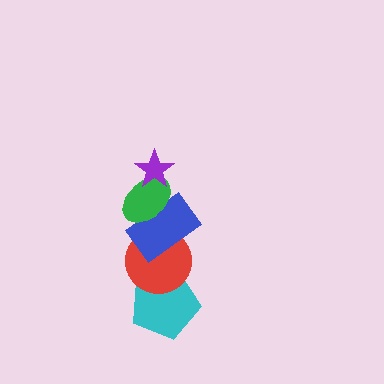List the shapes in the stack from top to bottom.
From top to bottom: the purple star, the green ellipse, the blue rectangle, the red circle, the cyan pentagon.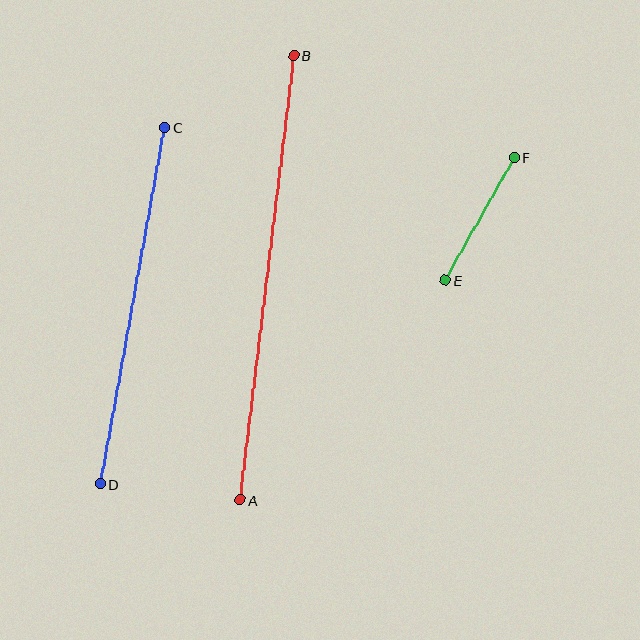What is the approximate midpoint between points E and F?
The midpoint is at approximately (480, 219) pixels.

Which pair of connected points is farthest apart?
Points A and B are farthest apart.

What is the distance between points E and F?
The distance is approximately 141 pixels.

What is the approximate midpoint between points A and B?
The midpoint is at approximately (267, 278) pixels.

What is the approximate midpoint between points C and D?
The midpoint is at approximately (132, 306) pixels.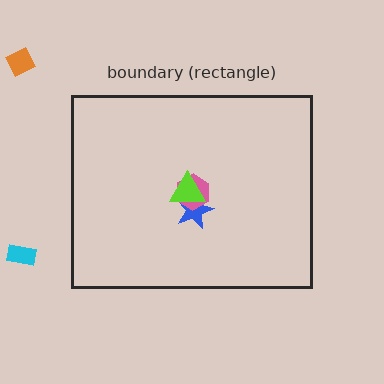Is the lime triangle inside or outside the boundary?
Inside.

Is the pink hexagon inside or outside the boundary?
Inside.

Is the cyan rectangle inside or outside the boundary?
Outside.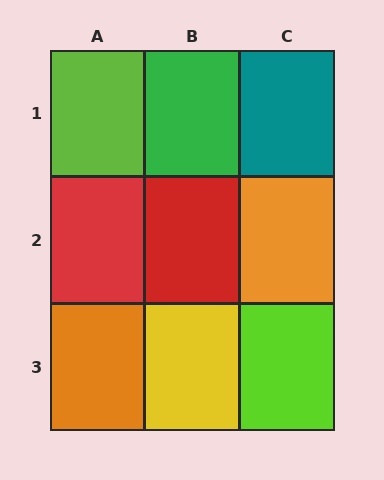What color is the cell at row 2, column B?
Red.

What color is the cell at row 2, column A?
Red.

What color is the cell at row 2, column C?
Orange.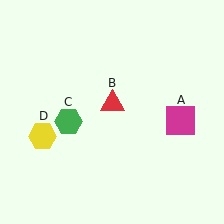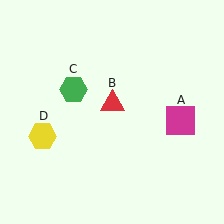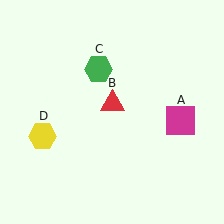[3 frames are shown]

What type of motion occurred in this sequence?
The green hexagon (object C) rotated clockwise around the center of the scene.